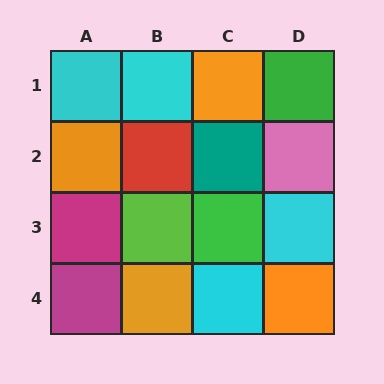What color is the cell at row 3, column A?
Magenta.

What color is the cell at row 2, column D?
Pink.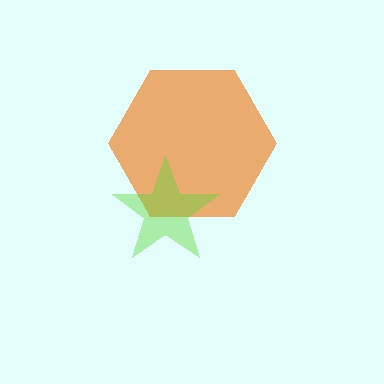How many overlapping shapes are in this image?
There are 2 overlapping shapes in the image.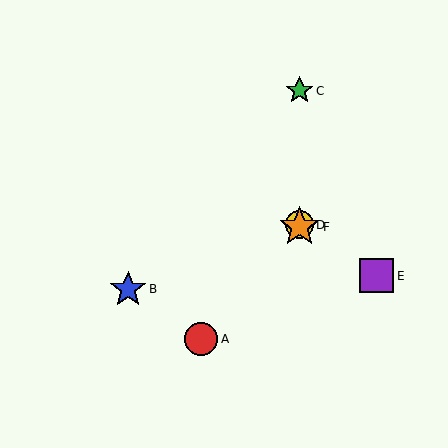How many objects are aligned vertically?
3 objects (C, D, F) are aligned vertically.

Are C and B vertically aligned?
No, C is at x≈299 and B is at x≈128.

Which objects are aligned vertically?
Objects C, D, F are aligned vertically.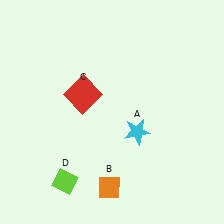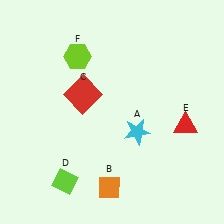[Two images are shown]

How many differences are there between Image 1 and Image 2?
There are 2 differences between the two images.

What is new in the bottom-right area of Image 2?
A red triangle (E) was added in the bottom-right area of Image 2.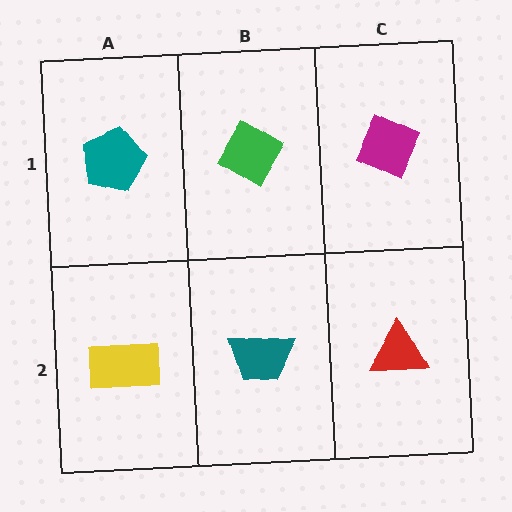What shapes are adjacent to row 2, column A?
A teal pentagon (row 1, column A), a teal trapezoid (row 2, column B).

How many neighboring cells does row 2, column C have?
2.